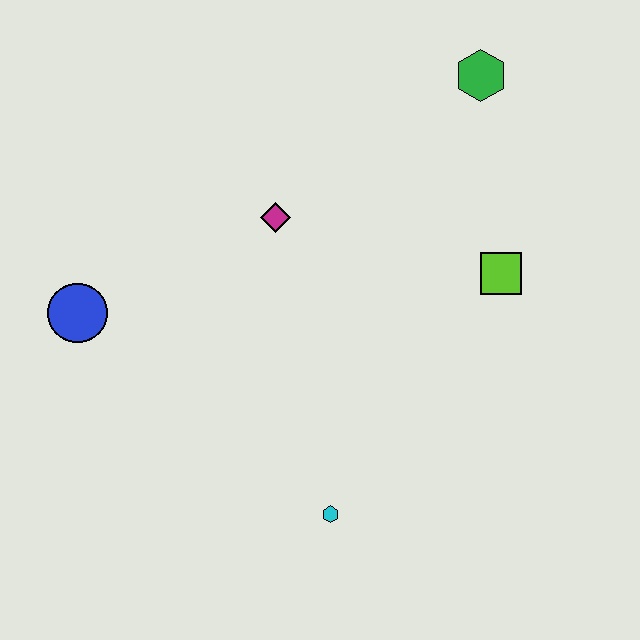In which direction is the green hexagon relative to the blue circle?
The green hexagon is to the right of the blue circle.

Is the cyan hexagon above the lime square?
No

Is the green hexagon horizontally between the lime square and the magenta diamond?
Yes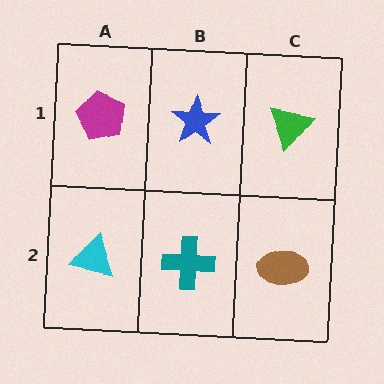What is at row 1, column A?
A magenta pentagon.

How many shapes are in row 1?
3 shapes.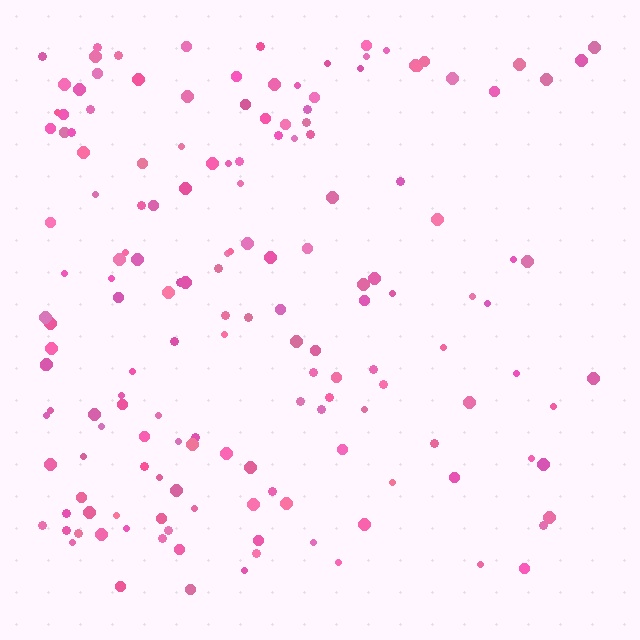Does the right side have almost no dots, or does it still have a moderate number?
Still a moderate number, just noticeably fewer than the left.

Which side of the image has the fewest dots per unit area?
The right.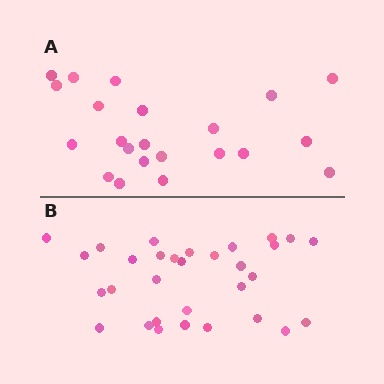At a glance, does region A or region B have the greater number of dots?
Region B (the bottom region) has more dots.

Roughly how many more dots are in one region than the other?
Region B has roughly 8 or so more dots than region A.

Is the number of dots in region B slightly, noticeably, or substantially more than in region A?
Region B has noticeably more, but not dramatically so. The ratio is roughly 1.4 to 1.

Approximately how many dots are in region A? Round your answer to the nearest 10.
About 20 dots. (The exact count is 22, which rounds to 20.)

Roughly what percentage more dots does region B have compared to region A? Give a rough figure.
About 40% more.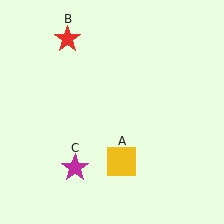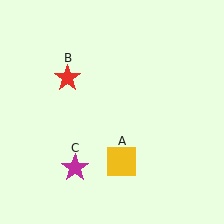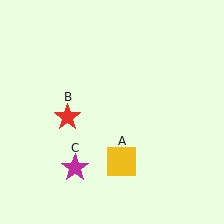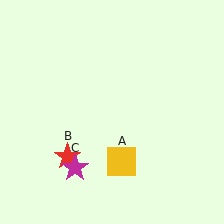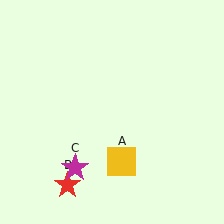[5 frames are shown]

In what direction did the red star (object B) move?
The red star (object B) moved down.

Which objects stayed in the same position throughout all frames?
Yellow square (object A) and magenta star (object C) remained stationary.